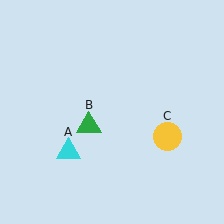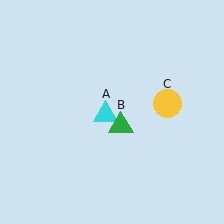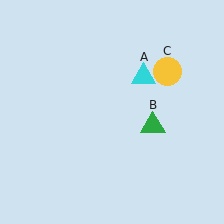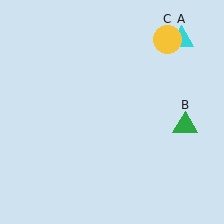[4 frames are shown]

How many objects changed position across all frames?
3 objects changed position: cyan triangle (object A), green triangle (object B), yellow circle (object C).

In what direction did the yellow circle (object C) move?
The yellow circle (object C) moved up.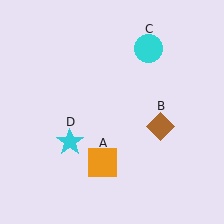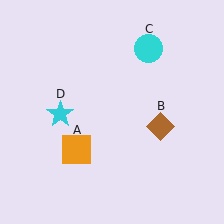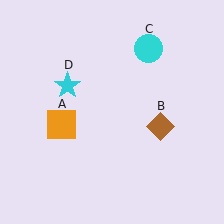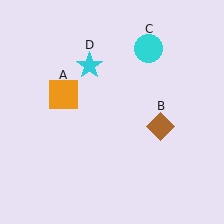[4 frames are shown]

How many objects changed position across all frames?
2 objects changed position: orange square (object A), cyan star (object D).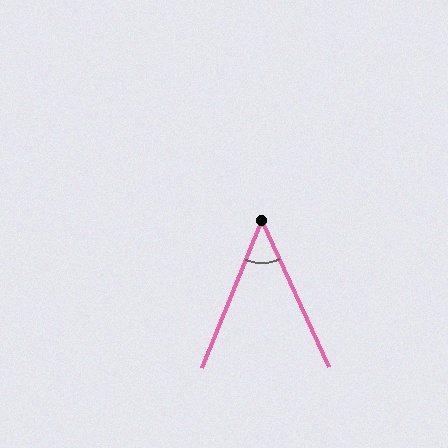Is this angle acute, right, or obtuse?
It is acute.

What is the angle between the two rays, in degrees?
Approximately 47 degrees.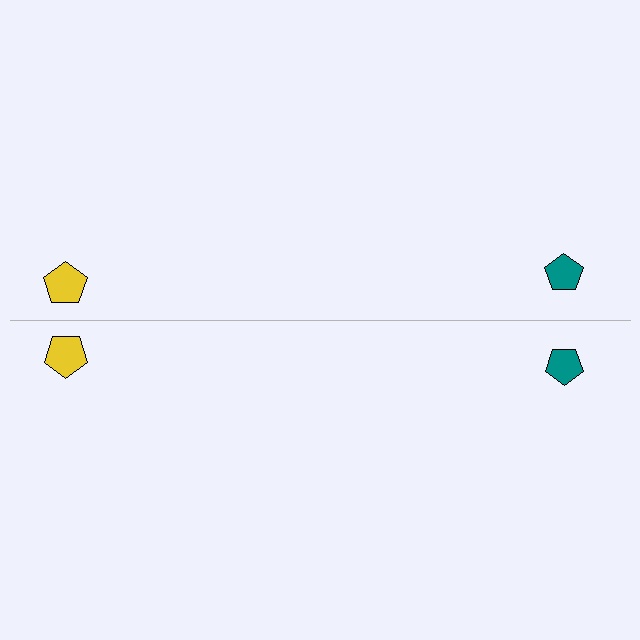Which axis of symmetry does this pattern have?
The pattern has a horizontal axis of symmetry running through the center of the image.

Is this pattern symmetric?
Yes, this pattern has bilateral (reflection) symmetry.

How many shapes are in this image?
There are 4 shapes in this image.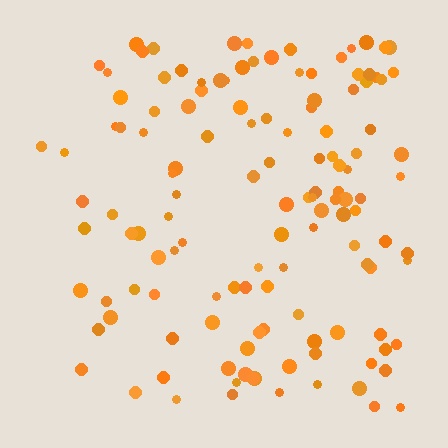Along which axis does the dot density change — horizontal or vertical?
Horizontal.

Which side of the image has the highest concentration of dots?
The right.